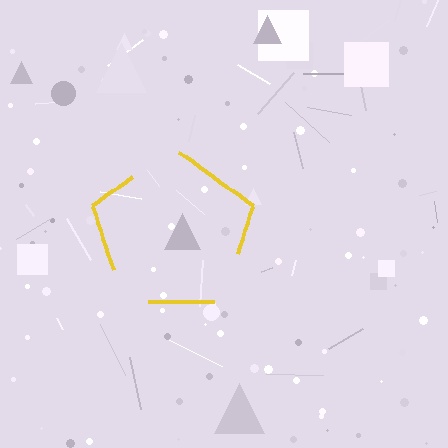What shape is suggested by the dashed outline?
The dashed outline suggests a pentagon.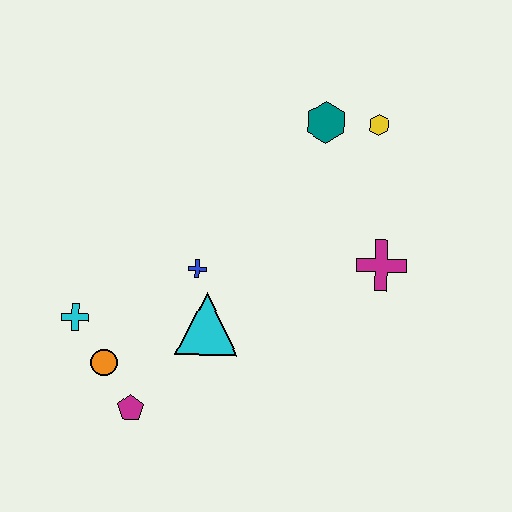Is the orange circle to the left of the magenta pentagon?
Yes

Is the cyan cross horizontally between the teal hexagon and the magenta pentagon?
No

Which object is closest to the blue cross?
The cyan triangle is closest to the blue cross.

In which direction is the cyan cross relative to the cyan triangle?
The cyan cross is to the left of the cyan triangle.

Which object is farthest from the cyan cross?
The yellow hexagon is farthest from the cyan cross.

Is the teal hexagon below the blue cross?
No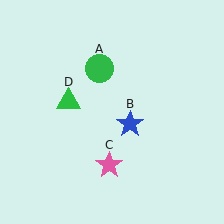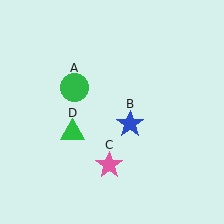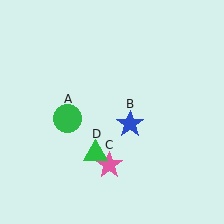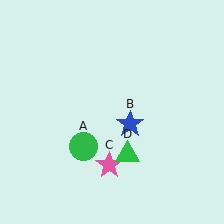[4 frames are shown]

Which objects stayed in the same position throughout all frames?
Blue star (object B) and pink star (object C) remained stationary.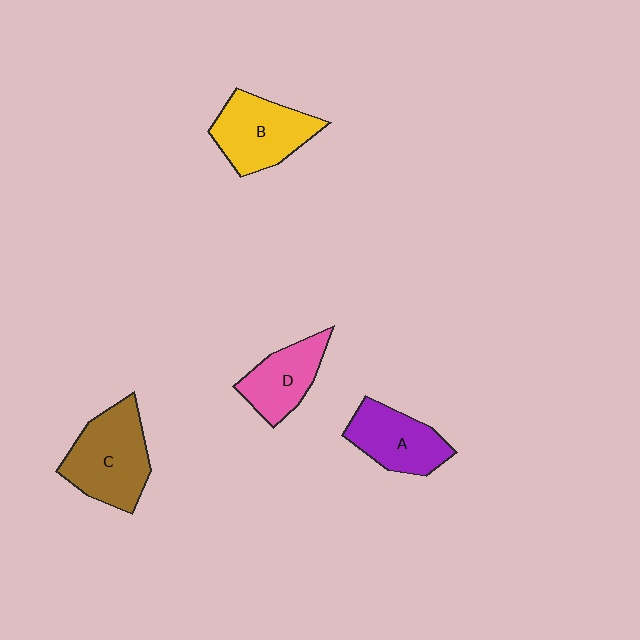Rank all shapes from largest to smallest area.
From largest to smallest: C (brown), B (yellow), A (purple), D (pink).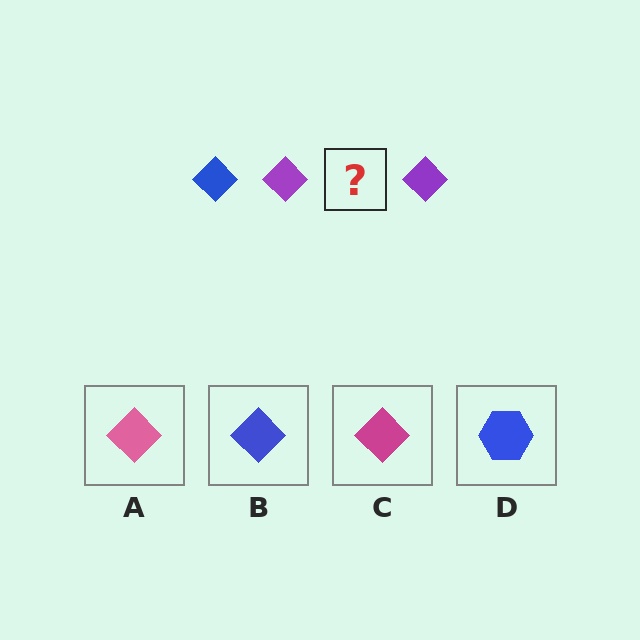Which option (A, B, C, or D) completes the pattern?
B.